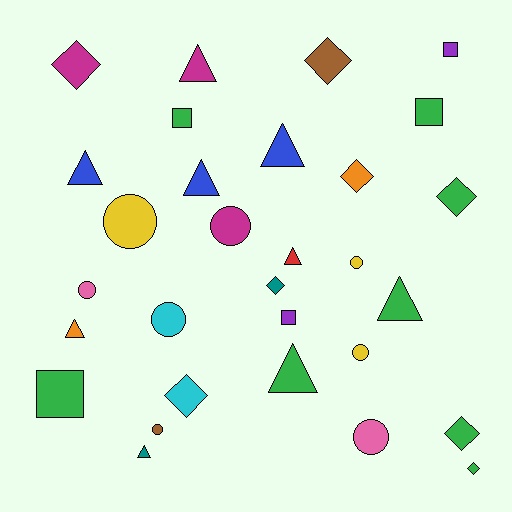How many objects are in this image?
There are 30 objects.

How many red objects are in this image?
There is 1 red object.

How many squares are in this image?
There are 5 squares.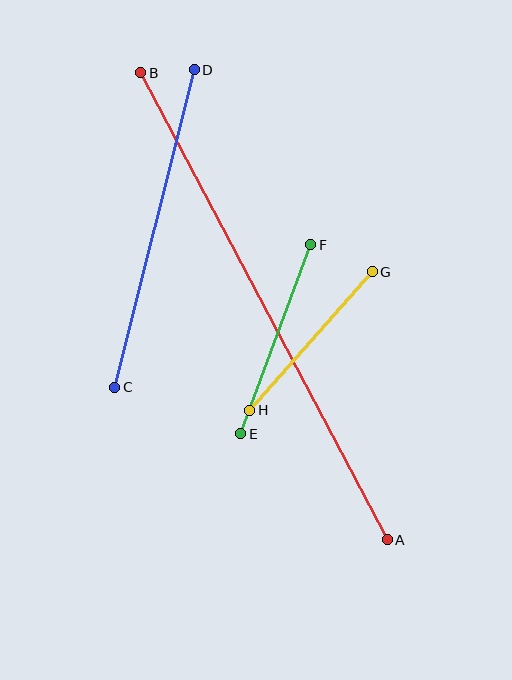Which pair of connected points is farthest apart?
Points A and B are farthest apart.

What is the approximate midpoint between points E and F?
The midpoint is at approximately (276, 339) pixels.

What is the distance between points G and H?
The distance is approximately 185 pixels.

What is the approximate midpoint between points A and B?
The midpoint is at approximately (264, 306) pixels.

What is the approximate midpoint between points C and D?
The midpoint is at approximately (155, 229) pixels.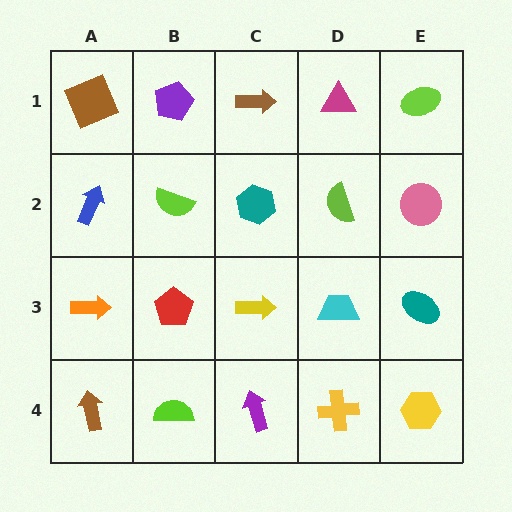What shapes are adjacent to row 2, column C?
A brown arrow (row 1, column C), a yellow arrow (row 3, column C), a lime semicircle (row 2, column B), a lime semicircle (row 2, column D).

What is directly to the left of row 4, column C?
A lime semicircle.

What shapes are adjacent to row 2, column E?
A lime ellipse (row 1, column E), a teal ellipse (row 3, column E), a lime semicircle (row 2, column D).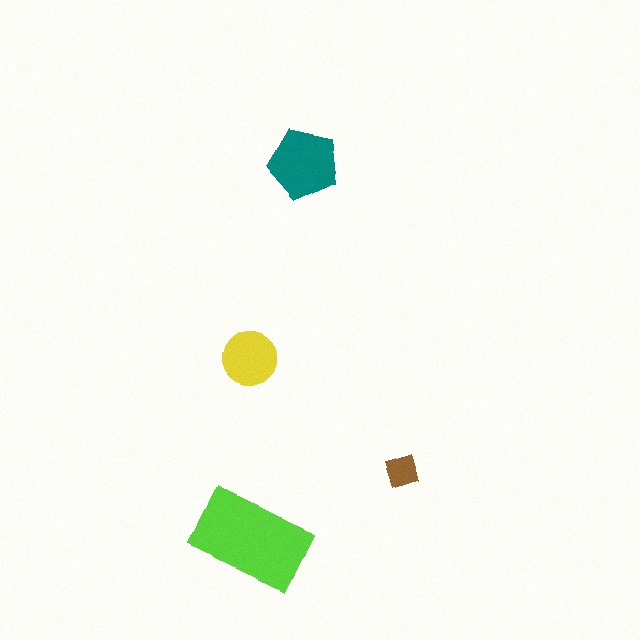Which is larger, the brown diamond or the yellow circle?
The yellow circle.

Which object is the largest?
The lime rectangle.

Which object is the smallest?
The brown diamond.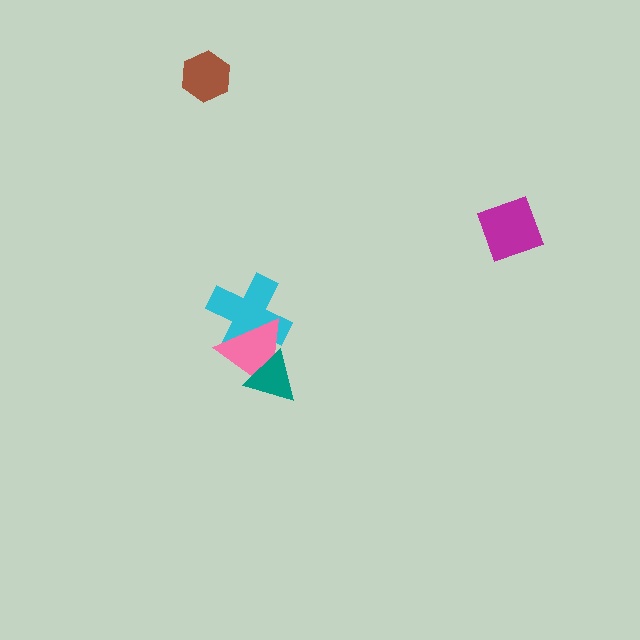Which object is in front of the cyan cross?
The pink triangle is in front of the cyan cross.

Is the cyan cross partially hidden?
Yes, it is partially covered by another shape.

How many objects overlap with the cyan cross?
1 object overlaps with the cyan cross.